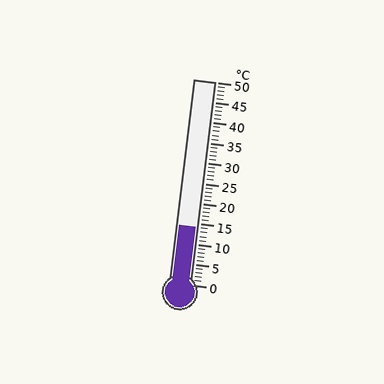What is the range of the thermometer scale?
The thermometer scale ranges from 0°C to 50°C.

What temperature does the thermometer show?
The thermometer shows approximately 14°C.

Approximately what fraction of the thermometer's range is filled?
The thermometer is filled to approximately 30% of its range.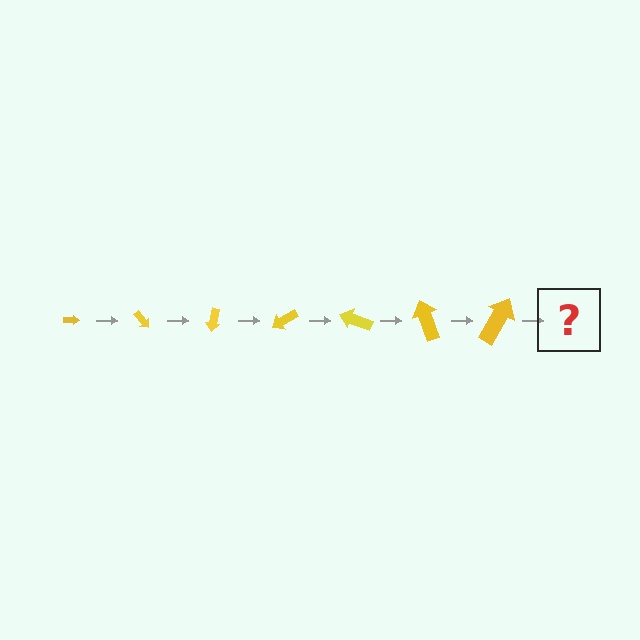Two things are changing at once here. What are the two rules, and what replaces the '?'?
The two rules are that the arrow grows larger each step and it rotates 50 degrees each step. The '?' should be an arrow, larger than the previous one and rotated 350 degrees from the start.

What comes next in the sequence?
The next element should be an arrow, larger than the previous one and rotated 350 degrees from the start.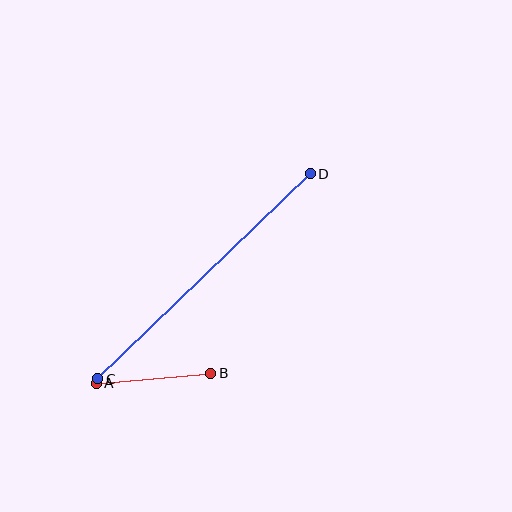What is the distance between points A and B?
The distance is approximately 115 pixels.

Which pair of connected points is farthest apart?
Points C and D are farthest apart.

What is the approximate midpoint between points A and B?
The midpoint is at approximately (153, 378) pixels.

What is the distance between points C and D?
The distance is approximately 295 pixels.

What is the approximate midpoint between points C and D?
The midpoint is at approximately (204, 276) pixels.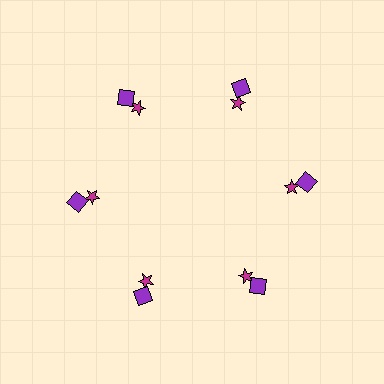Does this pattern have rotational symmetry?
Yes, this pattern has 6-fold rotational symmetry. It looks the same after rotating 60 degrees around the center.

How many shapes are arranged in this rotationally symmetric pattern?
There are 12 shapes, arranged in 6 groups of 2.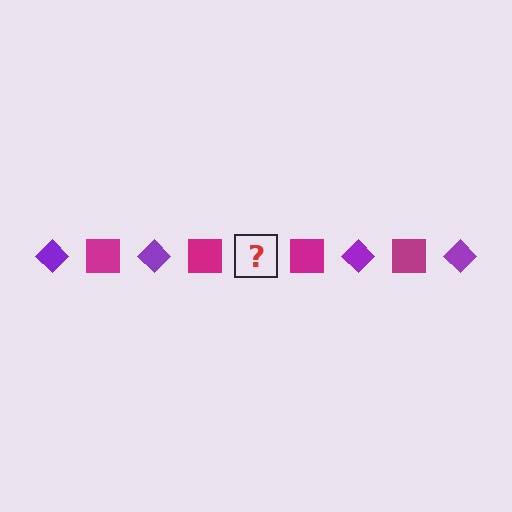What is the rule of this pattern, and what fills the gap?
The rule is that the pattern alternates between purple diamond and magenta square. The gap should be filled with a purple diamond.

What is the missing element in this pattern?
The missing element is a purple diamond.